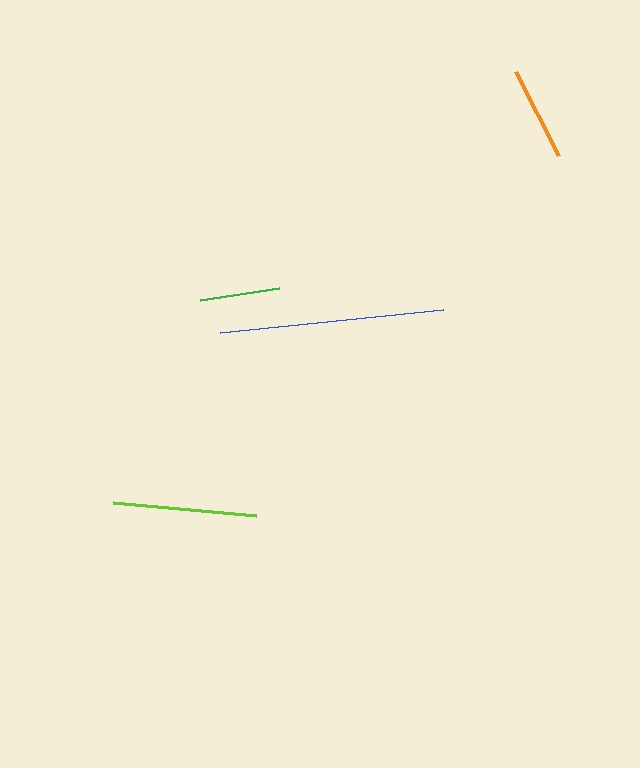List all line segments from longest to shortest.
From longest to shortest: blue, lime, orange, green.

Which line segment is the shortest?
The green line is the shortest at approximately 80 pixels.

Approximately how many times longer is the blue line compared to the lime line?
The blue line is approximately 1.6 times the length of the lime line.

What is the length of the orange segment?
The orange segment is approximately 94 pixels long.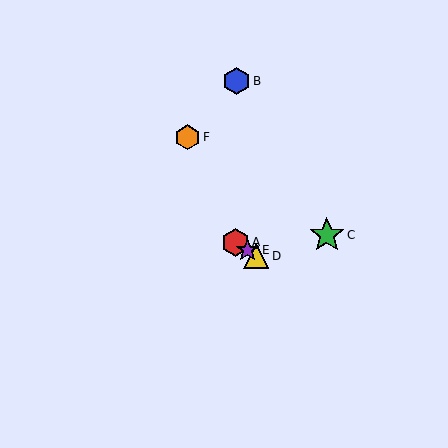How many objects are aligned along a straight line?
3 objects (A, D, E) are aligned along a straight line.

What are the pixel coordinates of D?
Object D is at (256, 256).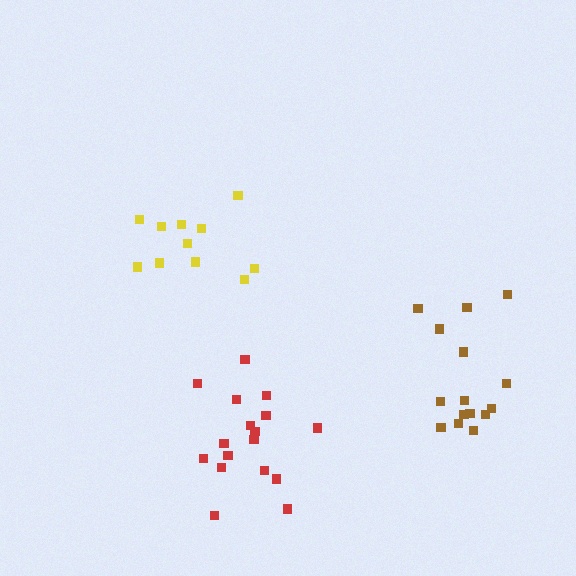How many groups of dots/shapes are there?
There are 3 groups.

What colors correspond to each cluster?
The clusters are colored: yellow, brown, red.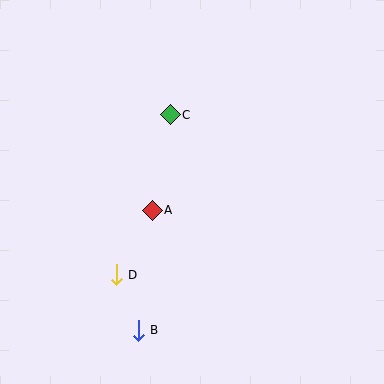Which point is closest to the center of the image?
Point A at (152, 210) is closest to the center.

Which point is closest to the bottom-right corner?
Point B is closest to the bottom-right corner.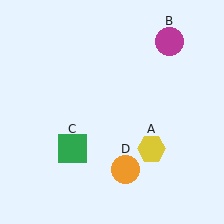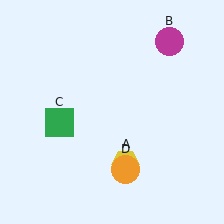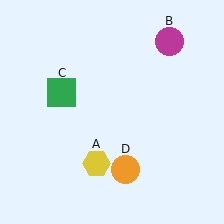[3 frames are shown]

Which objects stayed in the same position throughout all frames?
Magenta circle (object B) and orange circle (object D) remained stationary.